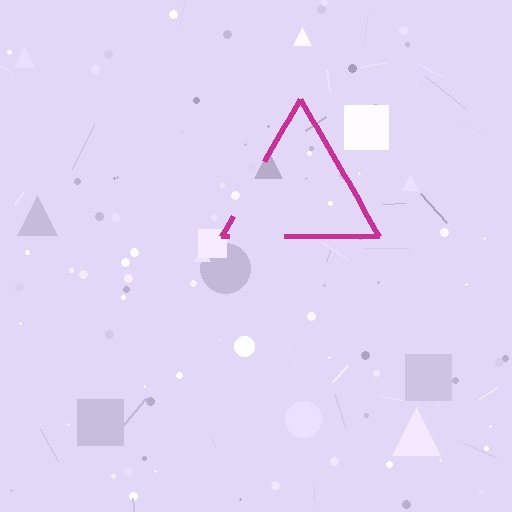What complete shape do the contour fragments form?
The contour fragments form a triangle.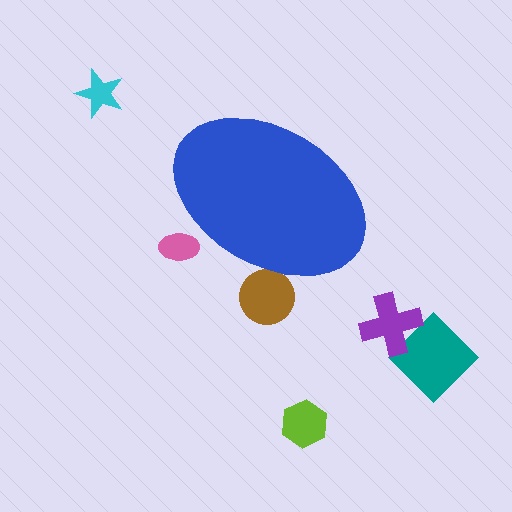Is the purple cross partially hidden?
No, the purple cross is fully visible.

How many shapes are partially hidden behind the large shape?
2 shapes are partially hidden.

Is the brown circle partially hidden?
Yes, the brown circle is partially hidden behind the blue ellipse.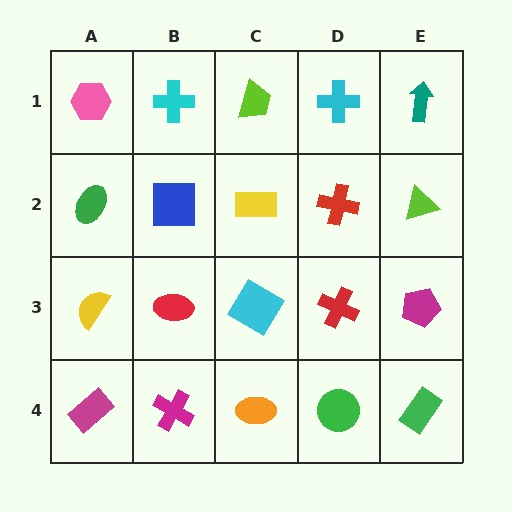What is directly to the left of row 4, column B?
A magenta rectangle.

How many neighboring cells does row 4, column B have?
3.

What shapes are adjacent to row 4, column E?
A magenta pentagon (row 3, column E), a green circle (row 4, column D).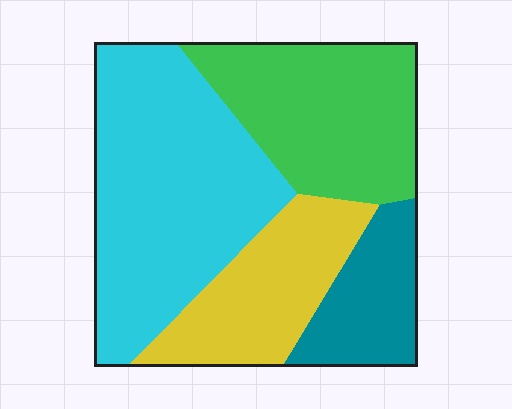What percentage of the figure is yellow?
Yellow covers around 20% of the figure.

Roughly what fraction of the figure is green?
Green covers 27% of the figure.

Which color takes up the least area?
Teal, at roughly 15%.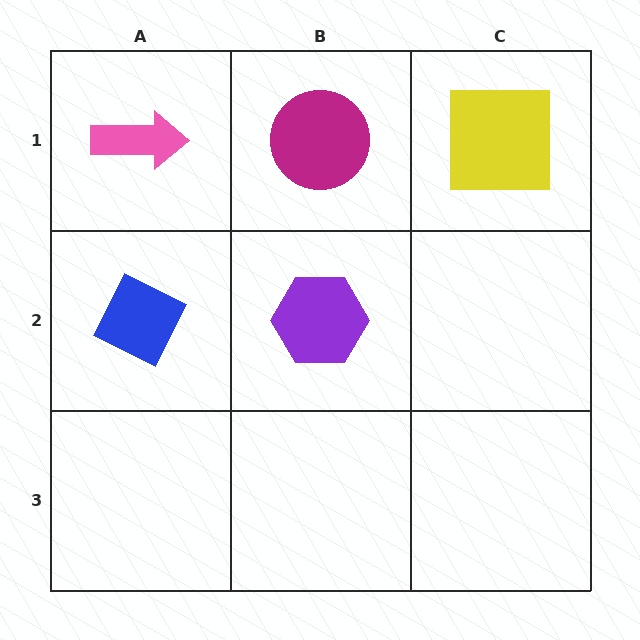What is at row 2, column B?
A purple hexagon.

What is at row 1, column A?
A pink arrow.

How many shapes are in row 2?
2 shapes.